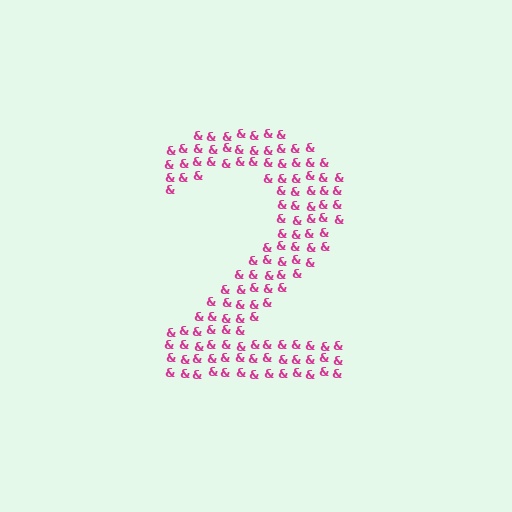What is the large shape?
The large shape is the digit 2.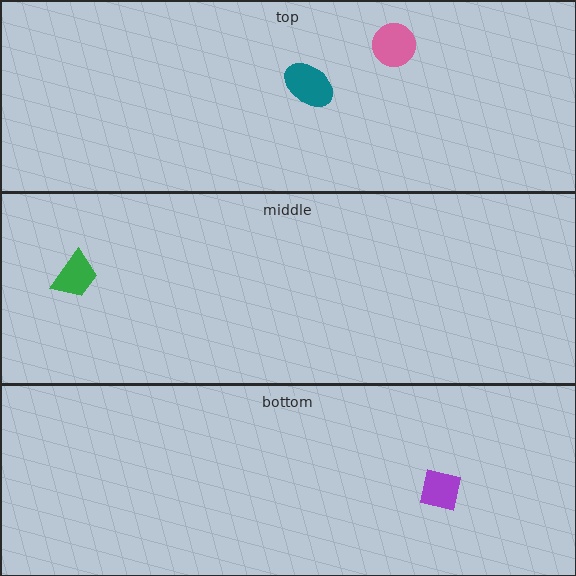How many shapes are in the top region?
2.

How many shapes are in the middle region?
1.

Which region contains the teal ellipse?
The top region.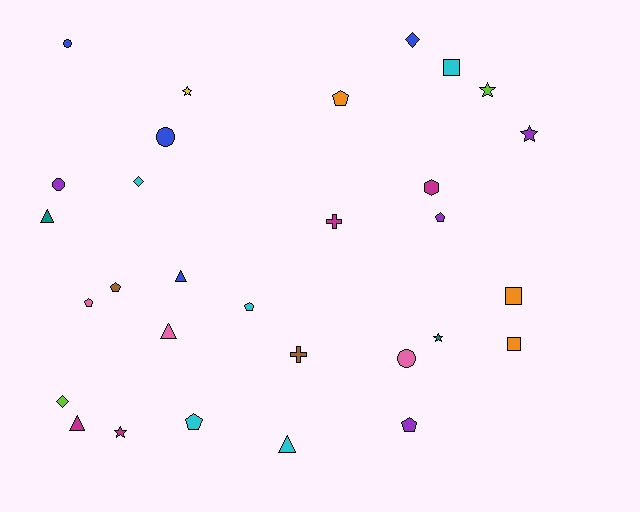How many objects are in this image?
There are 30 objects.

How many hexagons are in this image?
There is 1 hexagon.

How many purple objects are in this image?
There are 4 purple objects.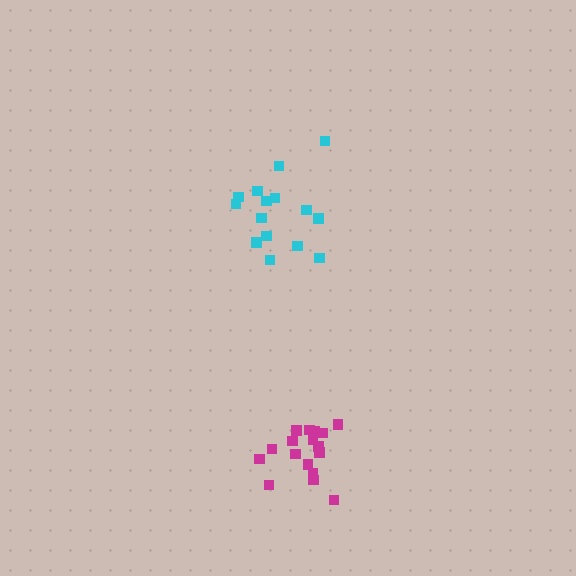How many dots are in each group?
Group 1: 15 dots, Group 2: 17 dots (32 total).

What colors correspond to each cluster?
The clusters are colored: cyan, magenta.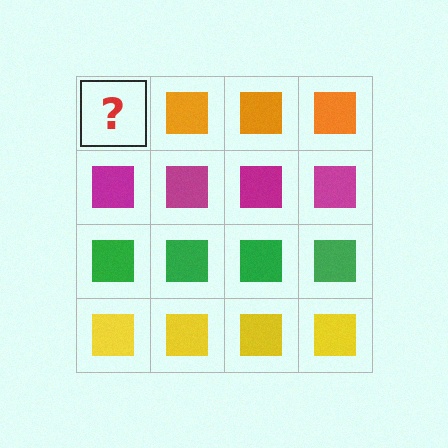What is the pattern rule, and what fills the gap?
The rule is that each row has a consistent color. The gap should be filled with an orange square.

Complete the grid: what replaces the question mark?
The question mark should be replaced with an orange square.